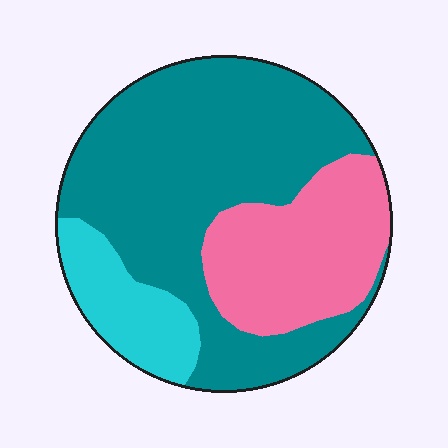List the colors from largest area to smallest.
From largest to smallest: teal, pink, cyan.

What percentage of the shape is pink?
Pink covers 27% of the shape.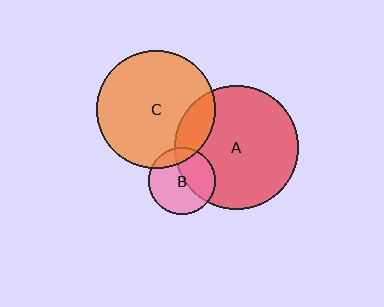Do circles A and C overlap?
Yes.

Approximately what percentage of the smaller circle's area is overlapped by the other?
Approximately 15%.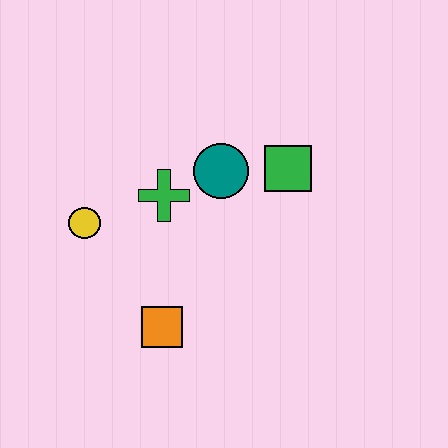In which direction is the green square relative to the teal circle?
The green square is to the right of the teal circle.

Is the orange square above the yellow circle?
No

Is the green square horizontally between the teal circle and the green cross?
No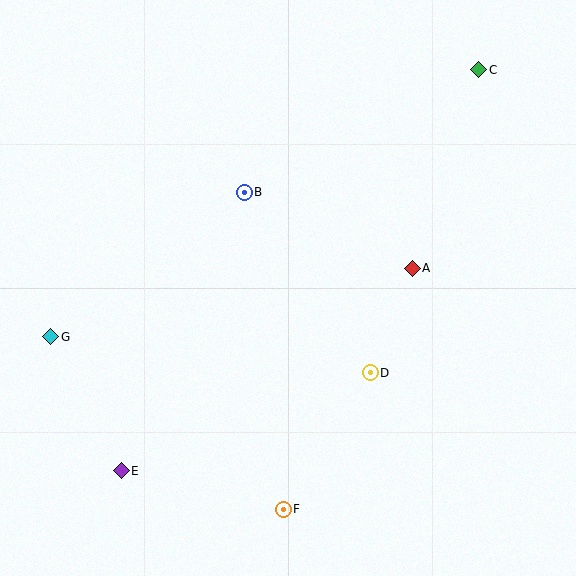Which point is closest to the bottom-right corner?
Point D is closest to the bottom-right corner.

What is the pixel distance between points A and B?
The distance between A and B is 185 pixels.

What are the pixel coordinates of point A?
Point A is at (412, 268).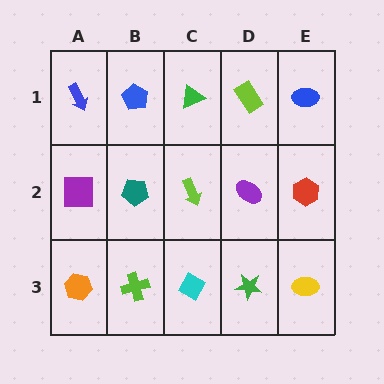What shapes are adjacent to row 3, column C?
A lime arrow (row 2, column C), a lime cross (row 3, column B), a green star (row 3, column D).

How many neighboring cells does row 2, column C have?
4.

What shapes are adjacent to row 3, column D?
A purple ellipse (row 2, column D), a cyan diamond (row 3, column C), a yellow ellipse (row 3, column E).